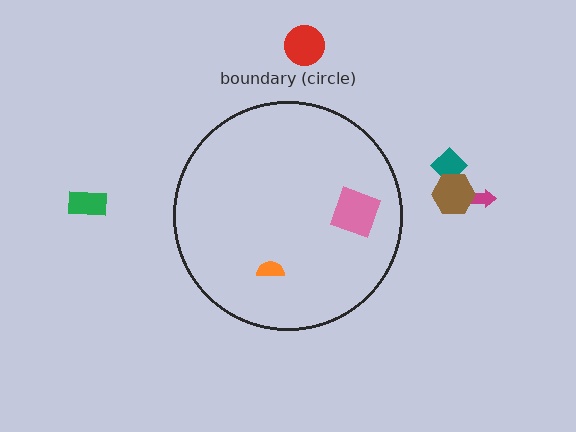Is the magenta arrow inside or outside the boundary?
Outside.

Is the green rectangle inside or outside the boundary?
Outside.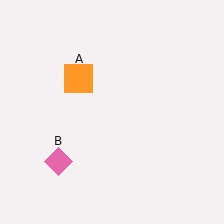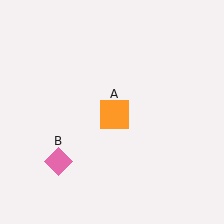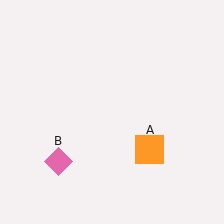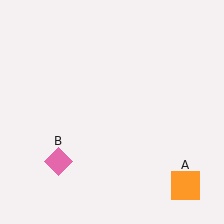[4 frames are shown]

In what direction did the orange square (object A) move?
The orange square (object A) moved down and to the right.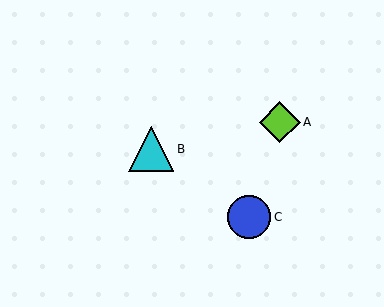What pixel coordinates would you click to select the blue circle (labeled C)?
Click at (249, 217) to select the blue circle C.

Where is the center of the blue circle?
The center of the blue circle is at (249, 217).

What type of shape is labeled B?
Shape B is a cyan triangle.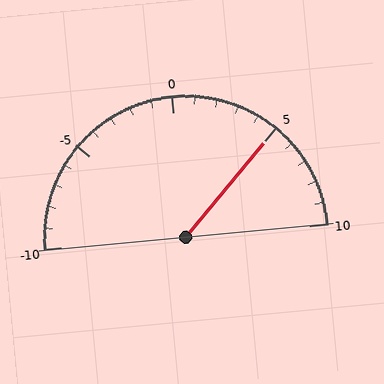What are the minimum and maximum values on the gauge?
The gauge ranges from -10 to 10.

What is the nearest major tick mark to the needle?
The nearest major tick mark is 5.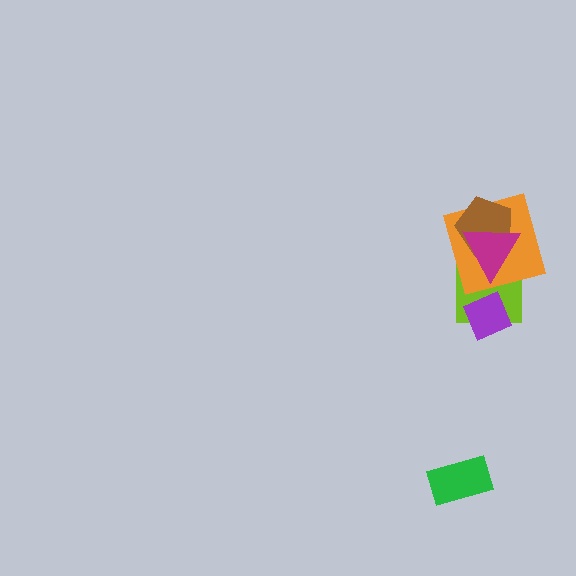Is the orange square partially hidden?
Yes, it is partially covered by another shape.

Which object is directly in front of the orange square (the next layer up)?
The brown pentagon is directly in front of the orange square.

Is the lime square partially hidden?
Yes, it is partially covered by another shape.